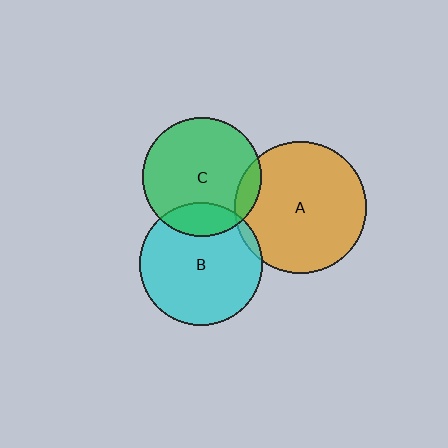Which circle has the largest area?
Circle A (orange).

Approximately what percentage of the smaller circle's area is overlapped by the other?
Approximately 15%.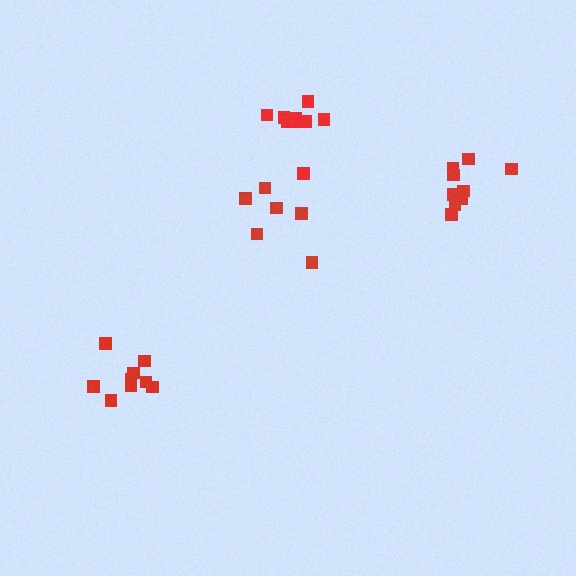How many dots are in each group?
Group 1: 9 dots, Group 2: 6 dots, Group 3: 9 dots, Group 4: 10 dots (34 total).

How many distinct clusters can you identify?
There are 4 distinct clusters.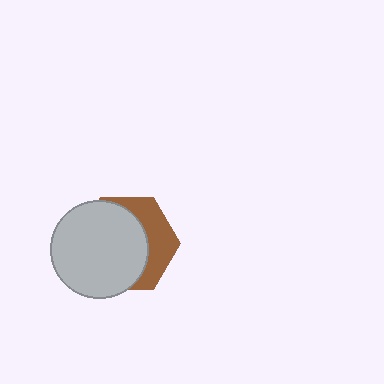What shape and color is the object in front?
The object in front is a light gray circle.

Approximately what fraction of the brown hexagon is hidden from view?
Roughly 65% of the brown hexagon is hidden behind the light gray circle.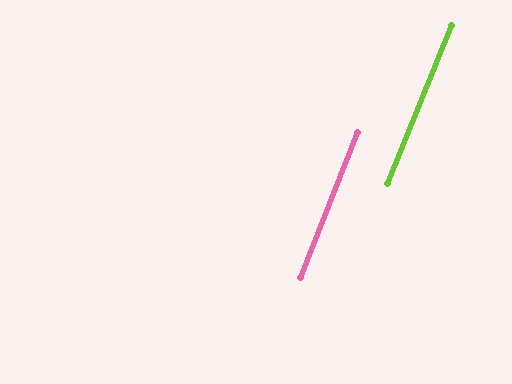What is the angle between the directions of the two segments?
Approximately 1 degree.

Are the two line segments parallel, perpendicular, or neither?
Parallel — their directions differ by only 0.5°.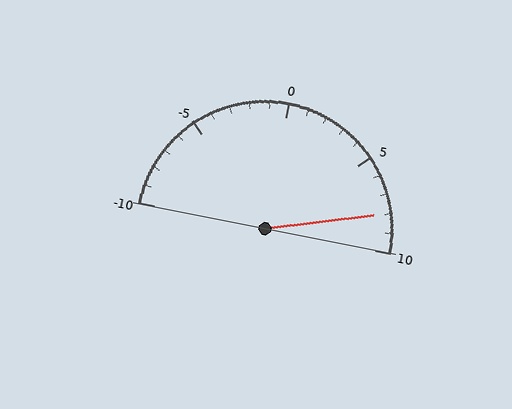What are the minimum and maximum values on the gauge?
The gauge ranges from -10 to 10.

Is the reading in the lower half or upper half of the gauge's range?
The reading is in the upper half of the range (-10 to 10).